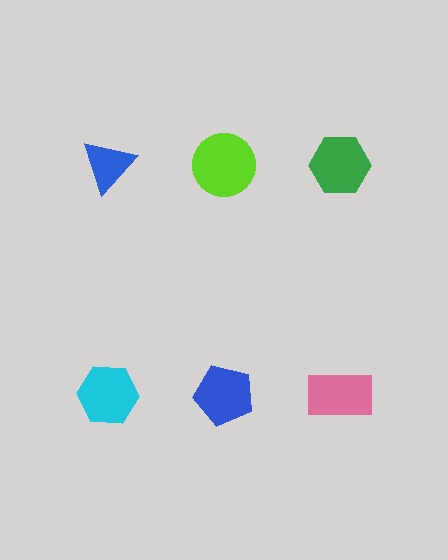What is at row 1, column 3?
A green hexagon.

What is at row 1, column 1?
A blue triangle.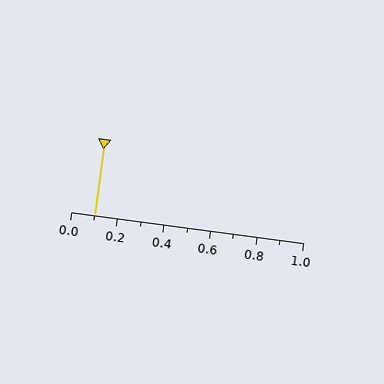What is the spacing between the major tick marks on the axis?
The major ticks are spaced 0.2 apart.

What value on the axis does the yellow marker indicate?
The marker indicates approximately 0.1.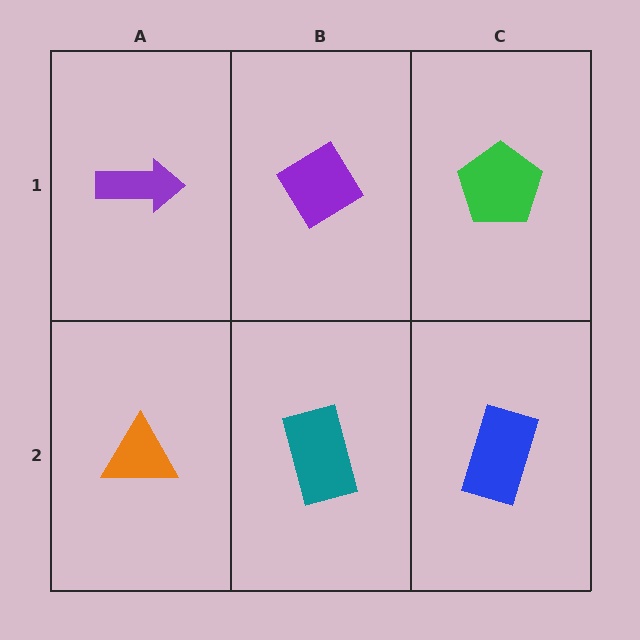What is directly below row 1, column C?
A blue rectangle.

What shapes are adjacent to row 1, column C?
A blue rectangle (row 2, column C), a purple diamond (row 1, column B).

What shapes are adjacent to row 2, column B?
A purple diamond (row 1, column B), an orange triangle (row 2, column A), a blue rectangle (row 2, column C).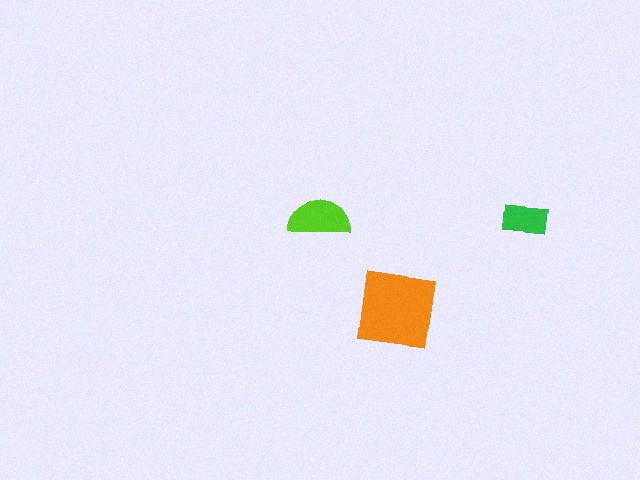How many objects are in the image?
There are 3 objects in the image.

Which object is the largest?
The orange square.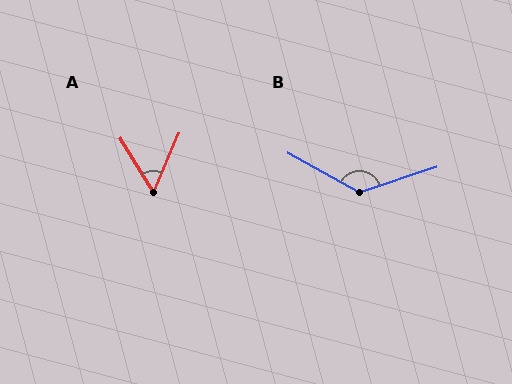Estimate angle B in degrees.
Approximately 133 degrees.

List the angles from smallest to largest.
A (55°), B (133°).